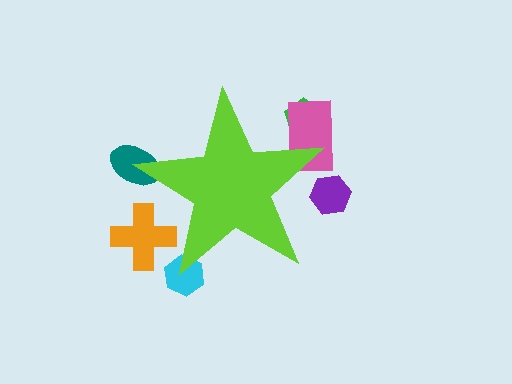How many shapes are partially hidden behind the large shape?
6 shapes are partially hidden.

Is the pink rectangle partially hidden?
Yes, the pink rectangle is partially hidden behind the lime star.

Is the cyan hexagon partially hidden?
Yes, the cyan hexagon is partially hidden behind the lime star.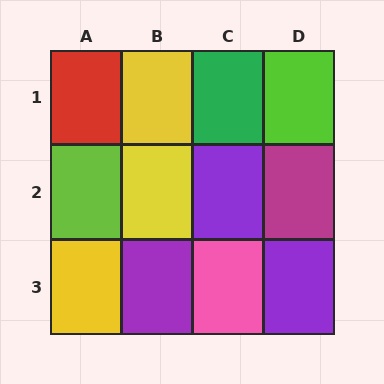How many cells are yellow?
3 cells are yellow.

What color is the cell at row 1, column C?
Green.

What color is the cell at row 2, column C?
Purple.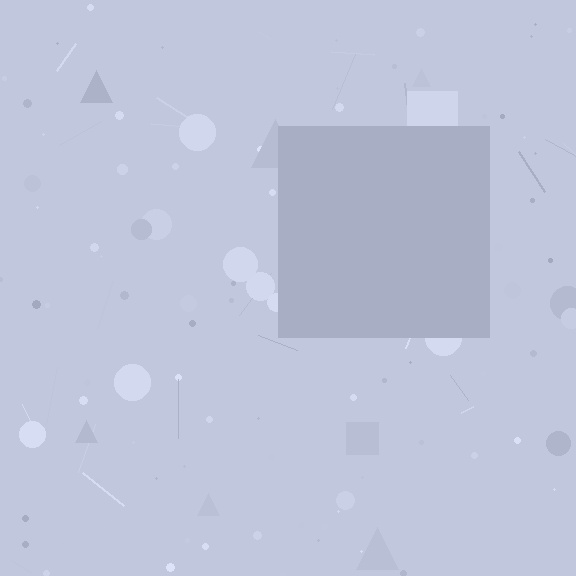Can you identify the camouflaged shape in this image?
The camouflaged shape is a square.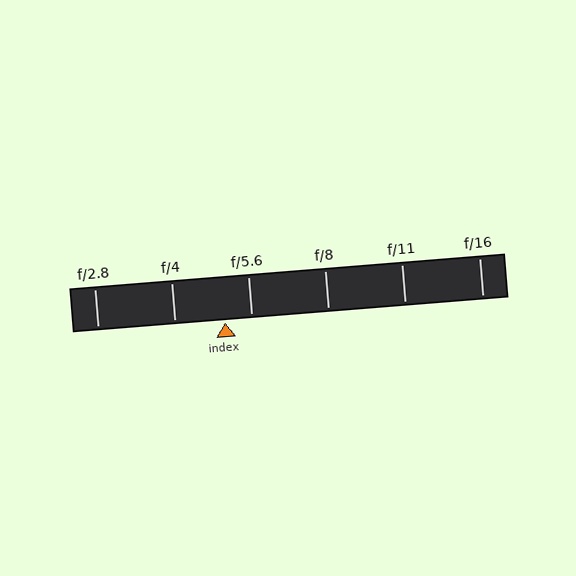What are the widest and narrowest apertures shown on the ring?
The widest aperture shown is f/2.8 and the narrowest is f/16.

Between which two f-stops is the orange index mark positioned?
The index mark is between f/4 and f/5.6.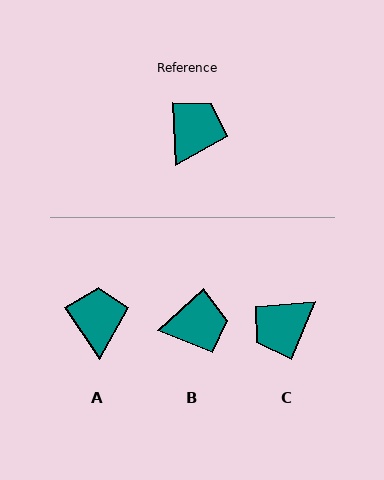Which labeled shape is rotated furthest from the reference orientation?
C, about 156 degrees away.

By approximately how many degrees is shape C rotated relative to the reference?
Approximately 156 degrees counter-clockwise.